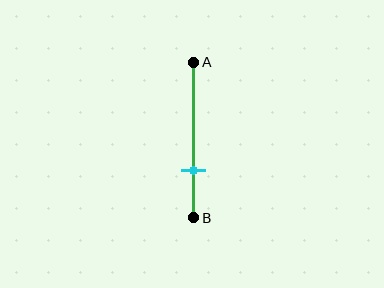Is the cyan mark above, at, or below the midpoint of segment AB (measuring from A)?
The cyan mark is below the midpoint of segment AB.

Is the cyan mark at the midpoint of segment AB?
No, the mark is at about 70% from A, not at the 50% midpoint.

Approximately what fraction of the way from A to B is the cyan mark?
The cyan mark is approximately 70% of the way from A to B.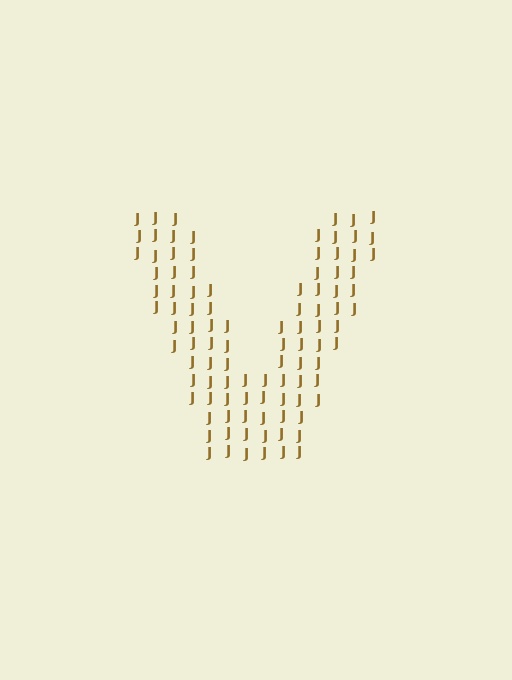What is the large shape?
The large shape is the letter V.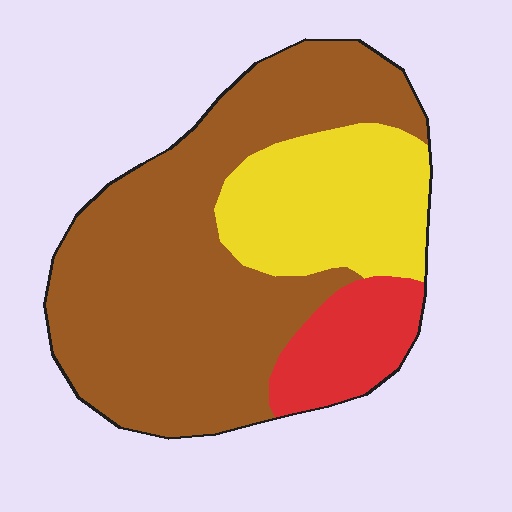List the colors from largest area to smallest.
From largest to smallest: brown, yellow, red.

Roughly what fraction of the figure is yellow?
Yellow covers roughly 25% of the figure.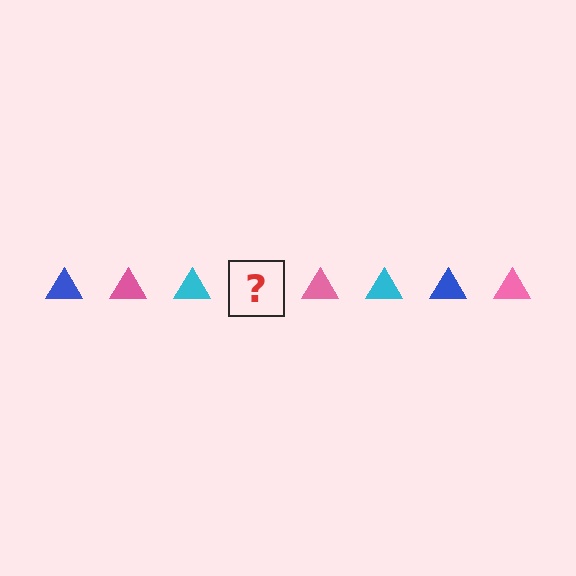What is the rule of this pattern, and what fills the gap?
The rule is that the pattern cycles through blue, pink, cyan triangles. The gap should be filled with a blue triangle.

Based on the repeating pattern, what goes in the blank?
The blank should be a blue triangle.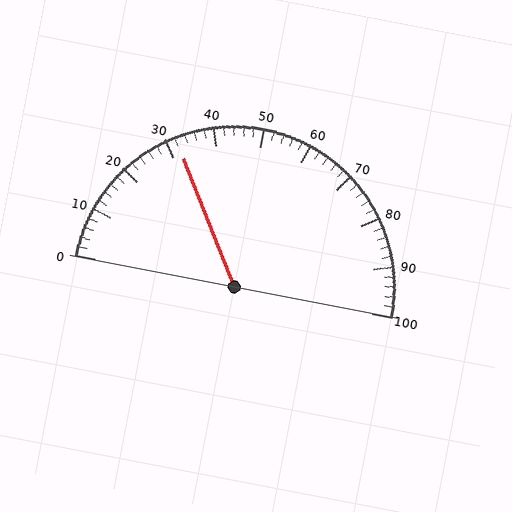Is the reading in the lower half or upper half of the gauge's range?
The reading is in the lower half of the range (0 to 100).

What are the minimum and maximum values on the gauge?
The gauge ranges from 0 to 100.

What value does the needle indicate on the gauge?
The needle indicates approximately 32.